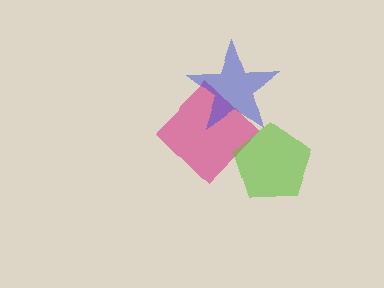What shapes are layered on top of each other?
The layered shapes are: a magenta diamond, a blue star, a lime pentagon.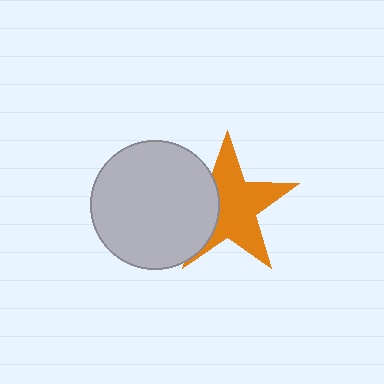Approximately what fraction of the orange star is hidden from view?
Roughly 33% of the orange star is hidden behind the light gray circle.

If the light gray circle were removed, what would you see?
You would see the complete orange star.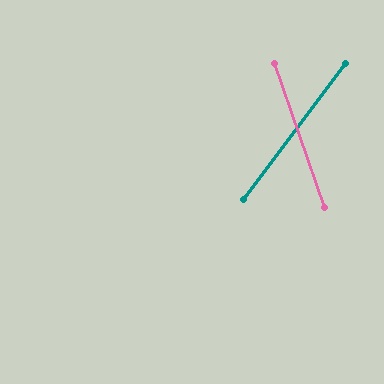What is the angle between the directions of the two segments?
Approximately 56 degrees.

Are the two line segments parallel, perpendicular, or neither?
Neither parallel nor perpendicular — they differ by about 56°.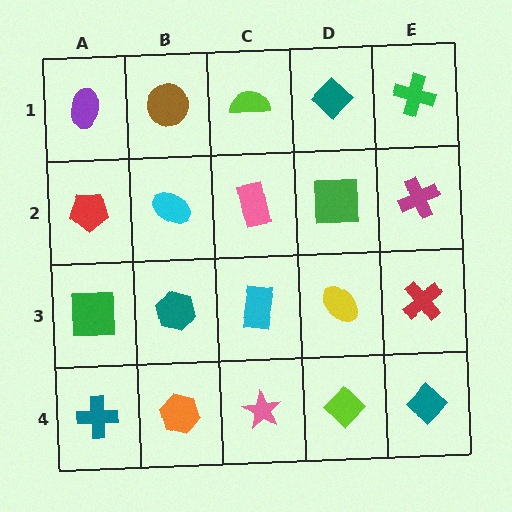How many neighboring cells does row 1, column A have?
2.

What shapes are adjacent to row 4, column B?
A teal hexagon (row 3, column B), a teal cross (row 4, column A), a pink star (row 4, column C).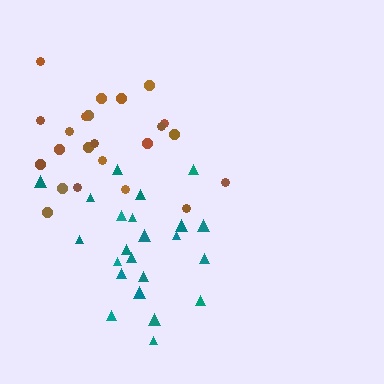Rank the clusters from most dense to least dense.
teal, brown.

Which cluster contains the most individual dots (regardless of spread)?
Brown (23).